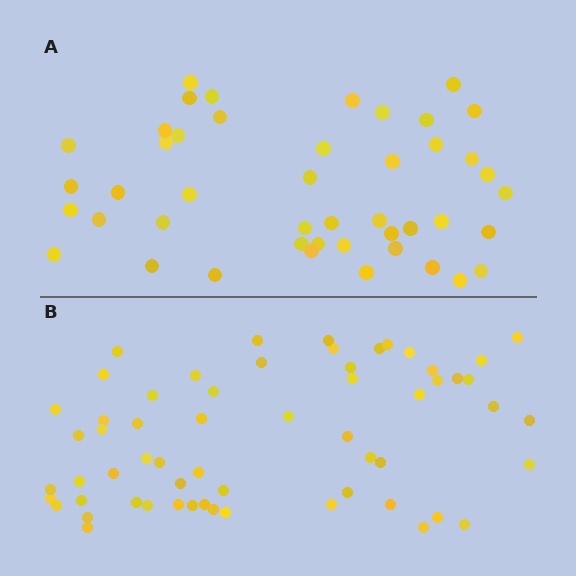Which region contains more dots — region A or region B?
Region B (the bottom region) has more dots.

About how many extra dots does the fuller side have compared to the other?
Region B has approximately 15 more dots than region A.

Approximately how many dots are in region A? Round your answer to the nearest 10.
About 40 dots. (The exact count is 45, which rounds to 40.)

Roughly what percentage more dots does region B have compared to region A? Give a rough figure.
About 35% more.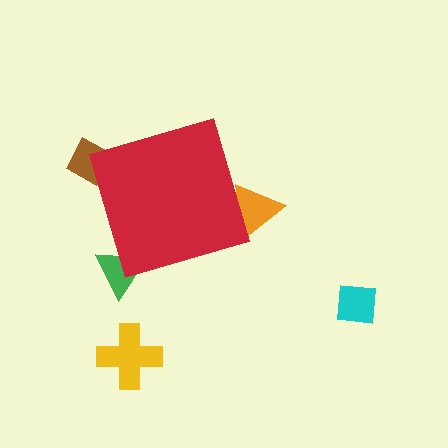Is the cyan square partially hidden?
No, the cyan square is fully visible.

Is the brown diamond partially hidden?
Yes, the brown diamond is partially hidden behind the red diamond.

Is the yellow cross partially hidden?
No, the yellow cross is fully visible.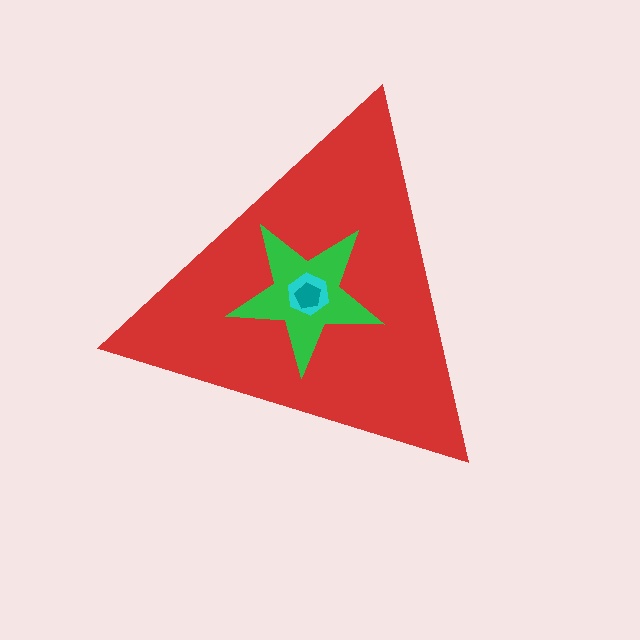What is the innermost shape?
The teal pentagon.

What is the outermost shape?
The red triangle.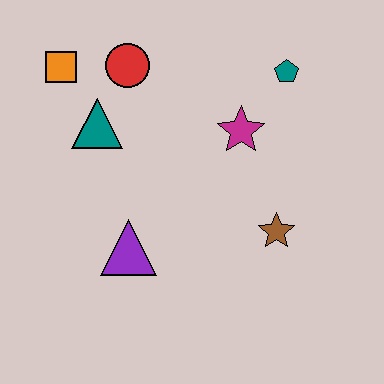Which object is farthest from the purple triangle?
The teal pentagon is farthest from the purple triangle.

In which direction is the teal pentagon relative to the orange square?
The teal pentagon is to the right of the orange square.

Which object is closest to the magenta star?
The teal pentagon is closest to the magenta star.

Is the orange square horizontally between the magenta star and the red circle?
No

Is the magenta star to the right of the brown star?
No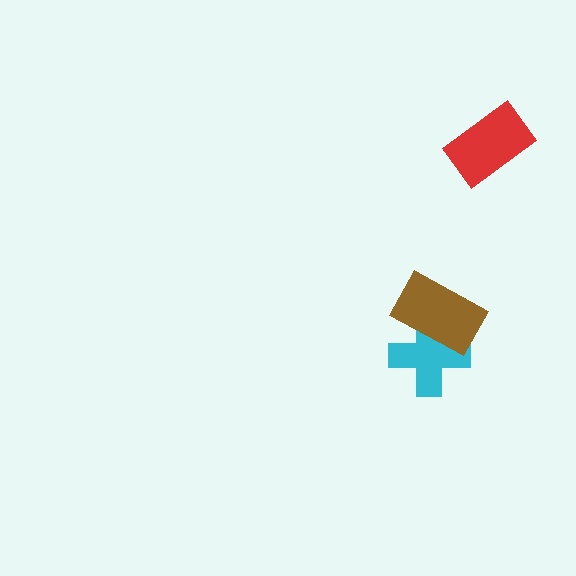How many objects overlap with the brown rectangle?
1 object overlaps with the brown rectangle.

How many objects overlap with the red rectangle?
0 objects overlap with the red rectangle.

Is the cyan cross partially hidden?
Yes, it is partially covered by another shape.